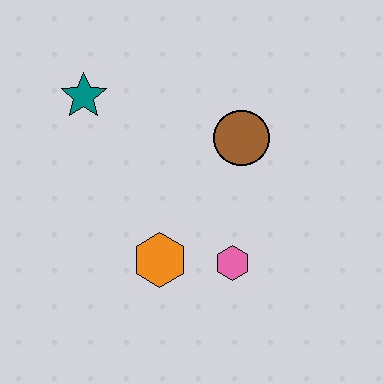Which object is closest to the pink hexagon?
The orange hexagon is closest to the pink hexagon.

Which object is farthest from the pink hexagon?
The teal star is farthest from the pink hexagon.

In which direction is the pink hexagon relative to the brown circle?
The pink hexagon is below the brown circle.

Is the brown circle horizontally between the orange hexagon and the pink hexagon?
No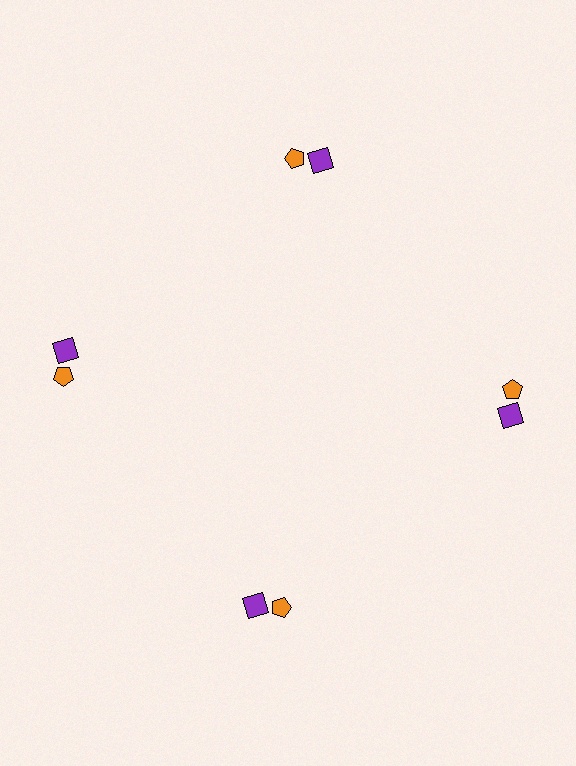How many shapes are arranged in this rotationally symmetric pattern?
There are 8 shapes, arranged in 4 groups of 2.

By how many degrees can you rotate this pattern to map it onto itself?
The pattern maps onto itself every 90 degrees of rotation.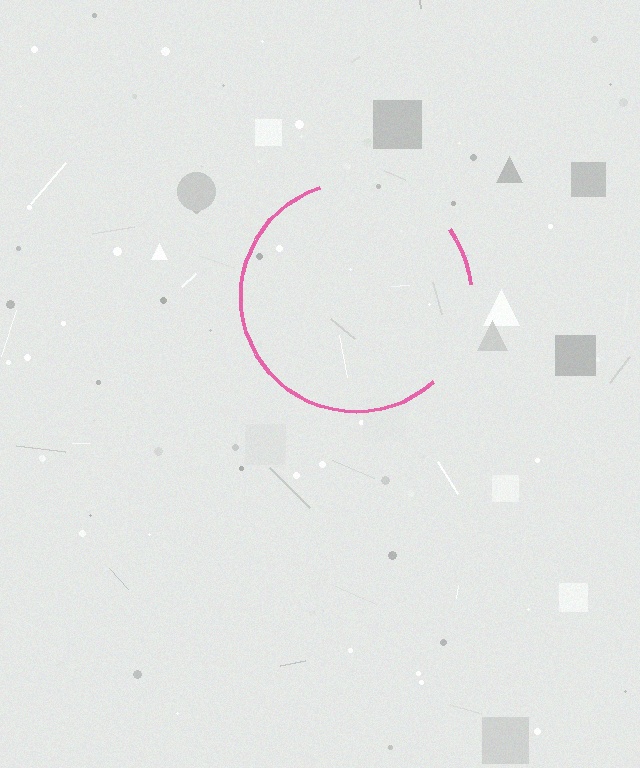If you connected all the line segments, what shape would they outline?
They would outline a circle.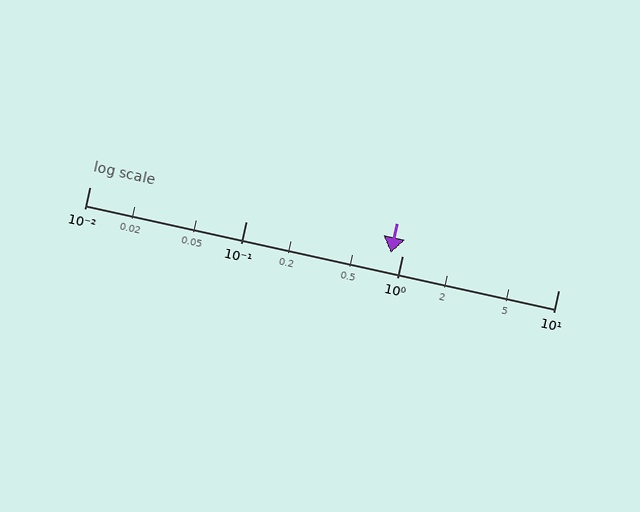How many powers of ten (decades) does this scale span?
The scale spans 3 decades, from 0.01 to 10.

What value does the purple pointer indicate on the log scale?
The pointer indicates approximately 0.85.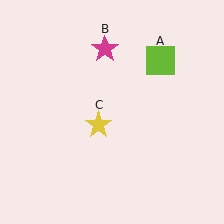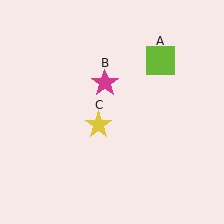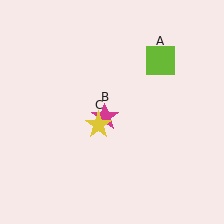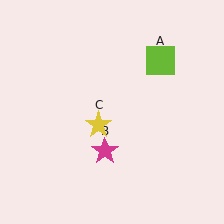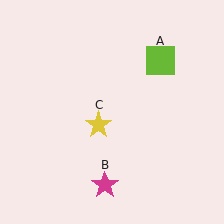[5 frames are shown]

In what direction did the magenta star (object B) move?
The magenta star (object B) moved down.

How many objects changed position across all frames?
1 object changed position: magenta star (object B).